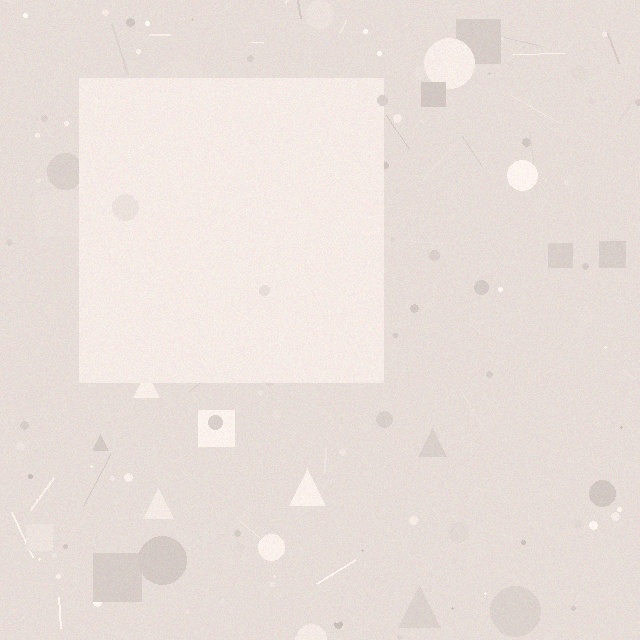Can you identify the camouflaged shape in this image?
The camouflaged shape is a square.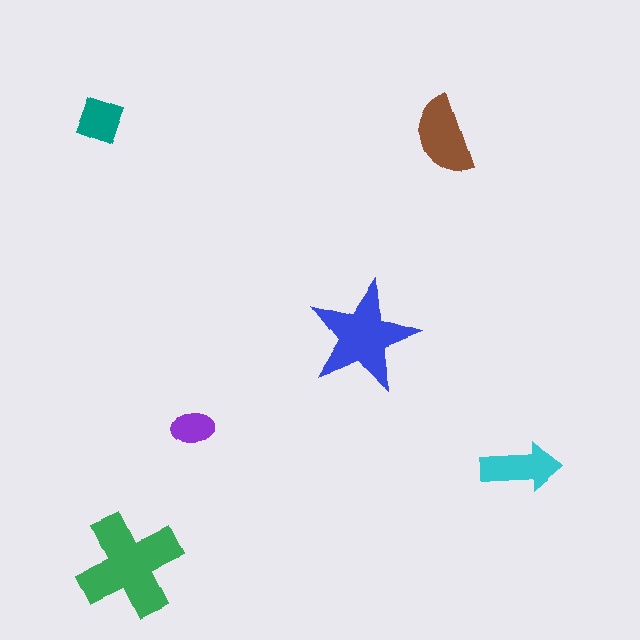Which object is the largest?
The green cross.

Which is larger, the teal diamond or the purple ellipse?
The teal diamond.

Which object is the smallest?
The purple ellipse.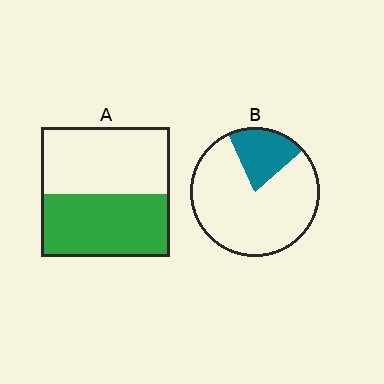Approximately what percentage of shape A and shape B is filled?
A is approximately 50% and B is approximately 20%.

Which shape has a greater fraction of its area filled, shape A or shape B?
Shape A.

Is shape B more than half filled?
No.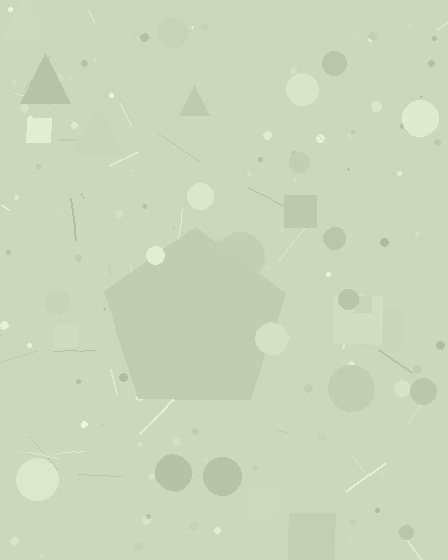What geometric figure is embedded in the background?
A pentagon is embedded in the background.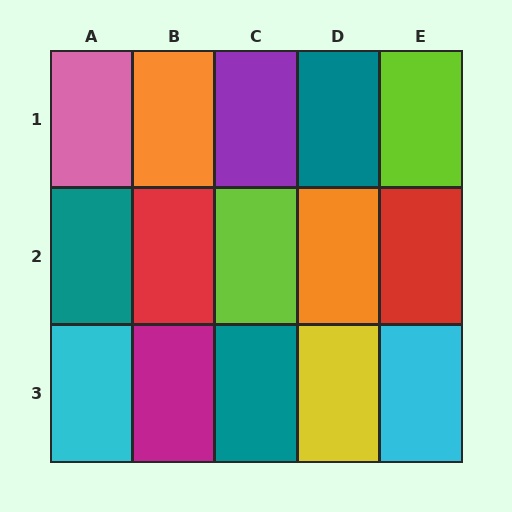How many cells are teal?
3 cells are teal.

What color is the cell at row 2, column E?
Red.